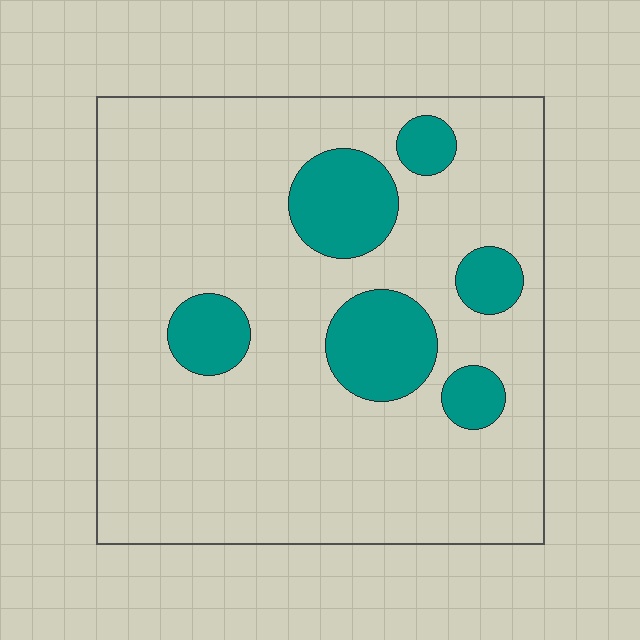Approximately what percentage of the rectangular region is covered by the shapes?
Approximately 15%.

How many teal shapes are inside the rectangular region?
6.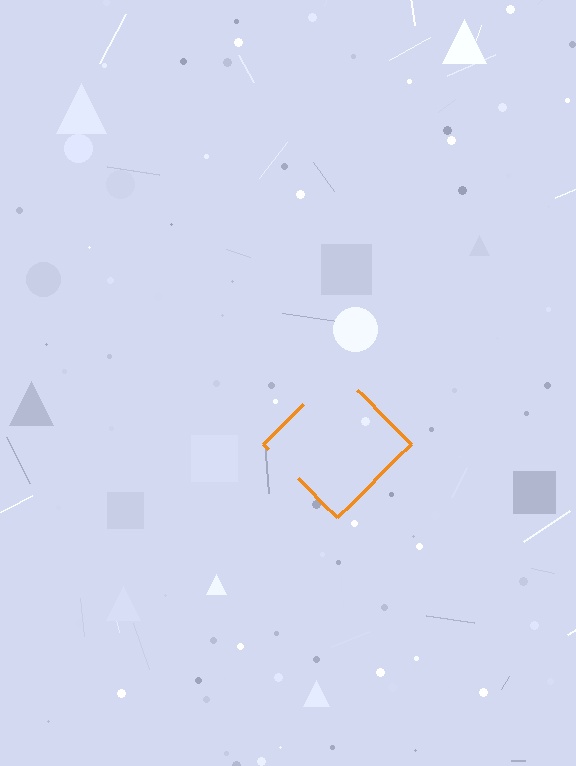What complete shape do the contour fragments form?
The contour fragments form a diamond.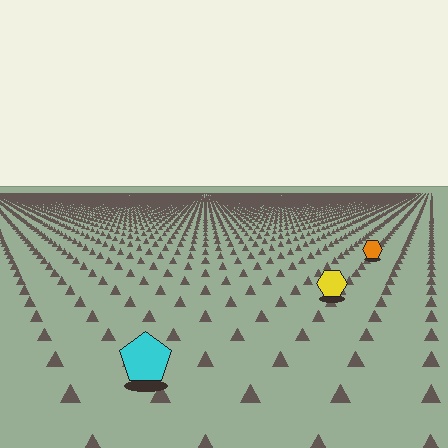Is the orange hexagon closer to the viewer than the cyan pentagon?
No. The cyan pentagon is closer — you can tell from the texture gradient: the ground texture is coarser near it.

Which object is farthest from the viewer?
The orange hexagon is farthest from the viewer. It appears smaller and the ground texture around it is denser.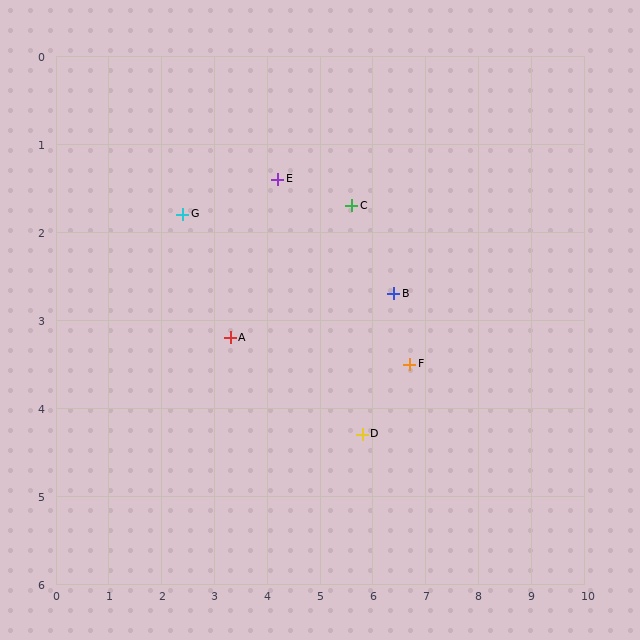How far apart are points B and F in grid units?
Points B and F are about 0.9 grid units apart.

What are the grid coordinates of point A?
Point A is at approximately (3.3, 3.2).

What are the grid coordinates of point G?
Point G is at approximately (2.4, 1.8).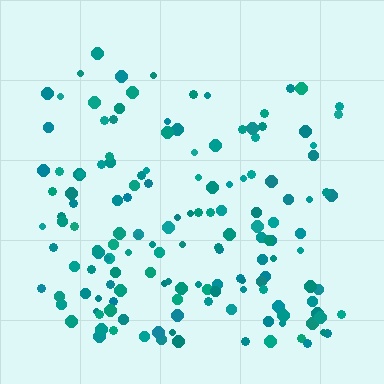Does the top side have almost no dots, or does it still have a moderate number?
Still a moderate number, just noticeably fewer than the bottom.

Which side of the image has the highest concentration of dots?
The bottom.